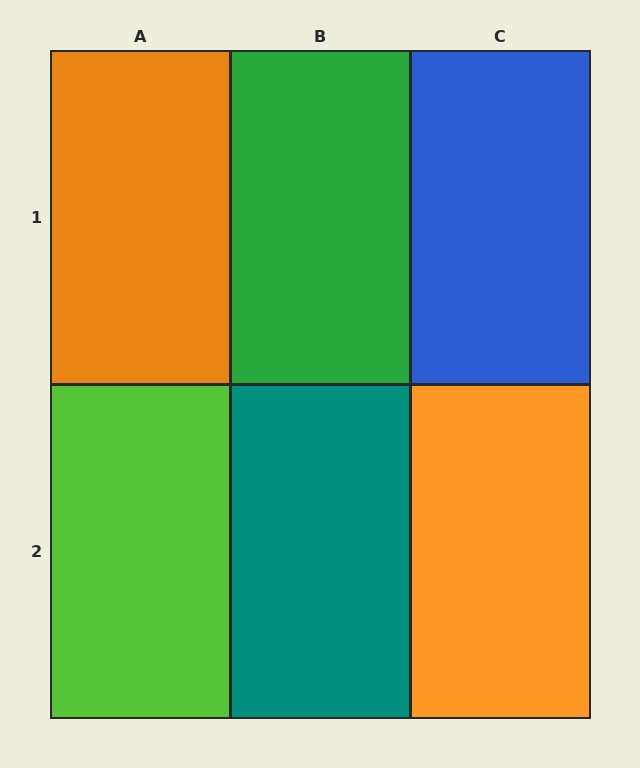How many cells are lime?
1 cell is lime.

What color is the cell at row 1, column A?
Orange.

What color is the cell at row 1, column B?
Green.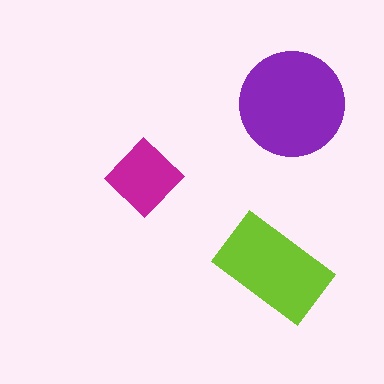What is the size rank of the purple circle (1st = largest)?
1st.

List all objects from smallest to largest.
The magenta diamond, the lime rectangle, the purple circle.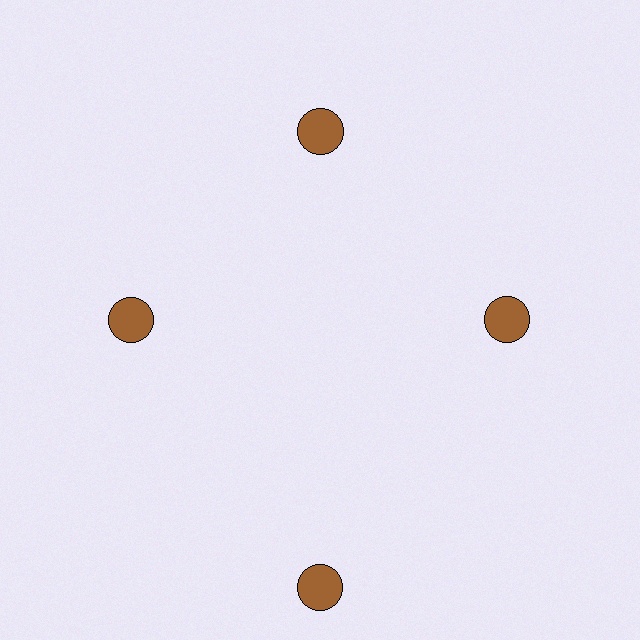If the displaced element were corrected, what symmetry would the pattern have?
It would have 4-fold rotational symmetry — the pattern would map onto itself every 90 degrees.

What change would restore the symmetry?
The symmetry would be restored by moving it inward, back onto the ring so that all 4 circles sit at equal angles and equal distance from the center.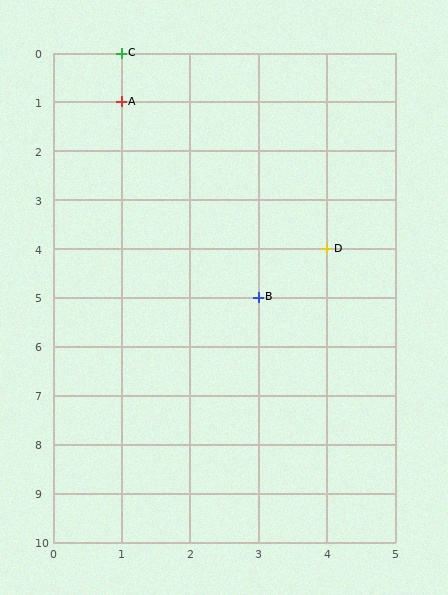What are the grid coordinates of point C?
Point C is at grid coordinates (1, 0).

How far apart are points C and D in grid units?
Points C and D are 3 columns and 4 rows apart (about 5.0 grid units diagonally).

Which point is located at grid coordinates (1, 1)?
Point A is at (1, 1).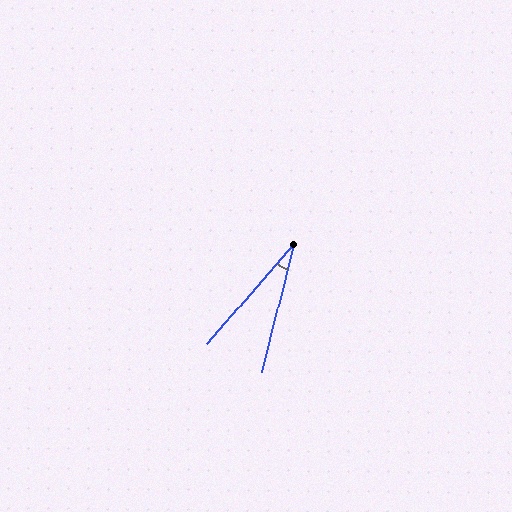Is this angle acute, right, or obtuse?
It is acute.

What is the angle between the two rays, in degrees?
Approximately 27 degrees.